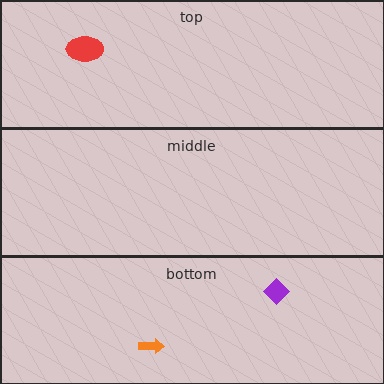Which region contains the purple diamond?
The bottom region.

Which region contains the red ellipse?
The top region.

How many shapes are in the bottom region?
2.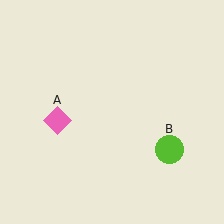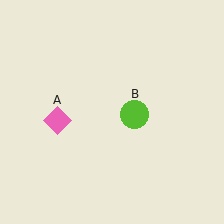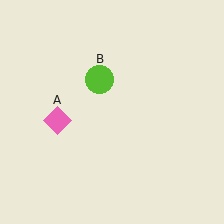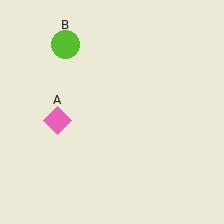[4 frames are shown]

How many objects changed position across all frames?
1 object changed position: lime circle (object B).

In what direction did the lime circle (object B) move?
The lime circle (object B) moved up and to the left.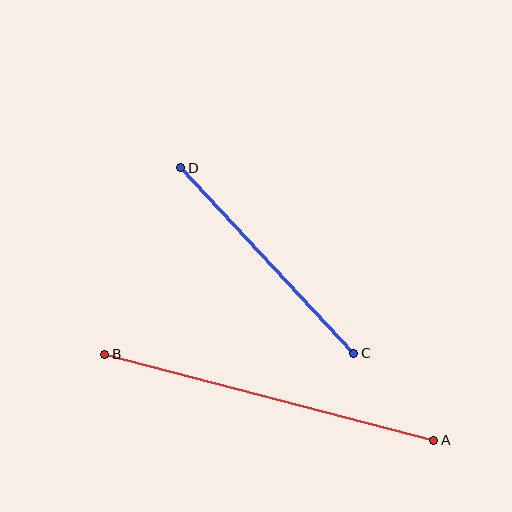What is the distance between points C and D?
The distance is approximately 254 pixels.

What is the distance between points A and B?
The distance is approximately 340 pixels.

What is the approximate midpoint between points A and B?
The midpoint is at approximately (269, 397) pixels.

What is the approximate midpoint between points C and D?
The midpoint is at approximately (267, 261) pixels.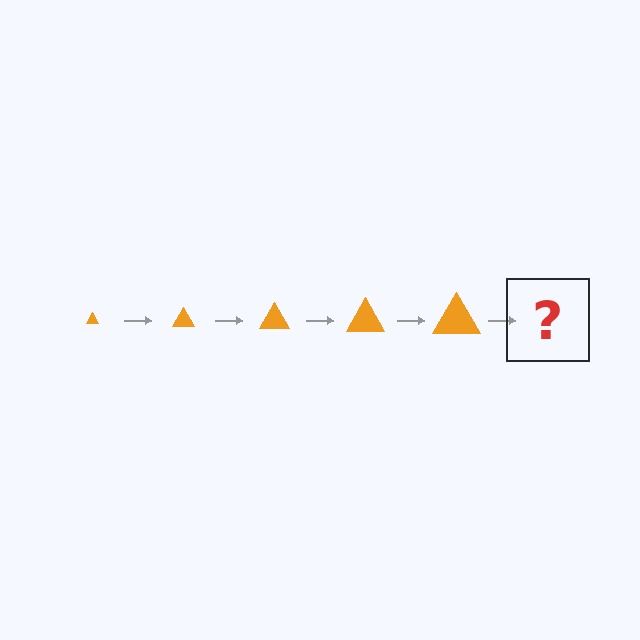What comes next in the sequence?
The next element should be an orange triangle, larger than the previous one.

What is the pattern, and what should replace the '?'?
The pattern is that the triangle gets progressively larger each step. The '?' should be an orange triangle, larger than the previous one.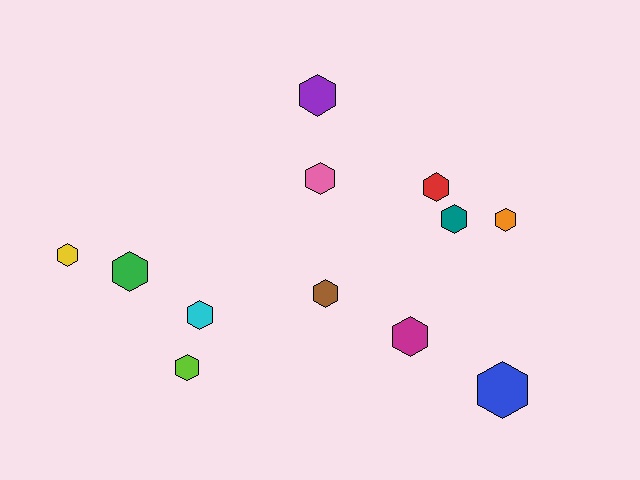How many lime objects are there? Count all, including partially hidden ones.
There is 1 lime object.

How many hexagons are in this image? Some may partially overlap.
There are 12 hexagons.